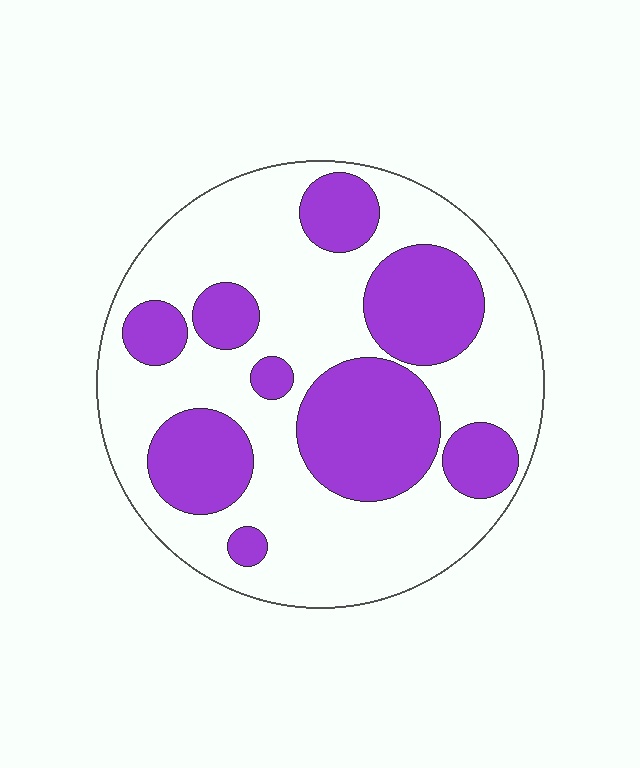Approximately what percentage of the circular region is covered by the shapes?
Approximately 35%.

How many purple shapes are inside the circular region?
9.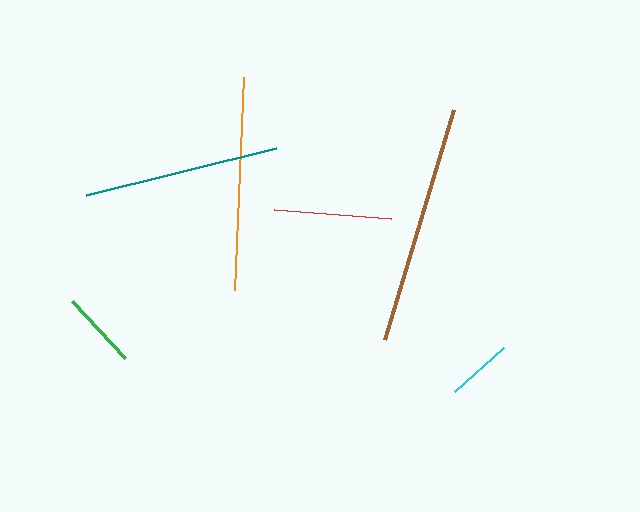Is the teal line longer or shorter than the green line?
The teal line is longer than the green line.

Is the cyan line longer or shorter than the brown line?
The brown line is longer than the cyan line.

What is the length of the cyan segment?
The cyan segment is approximately 65 pixels long.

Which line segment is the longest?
The brown line is the longest at approximately 240 pixels.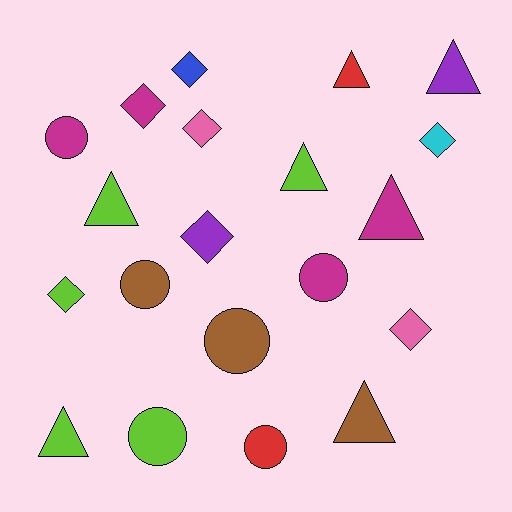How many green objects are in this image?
There are no green objects.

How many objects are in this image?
There are 20 objects.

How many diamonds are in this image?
There are 7 diamonds.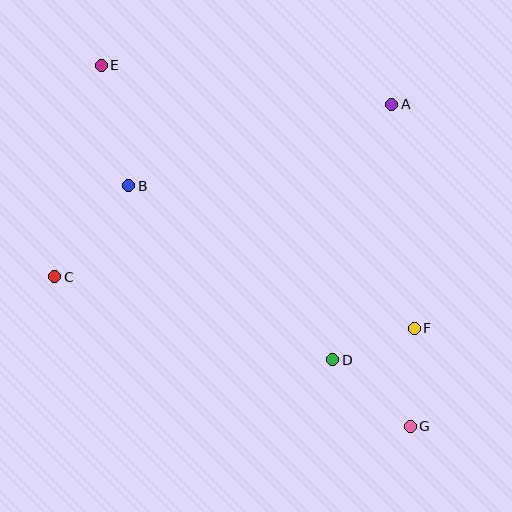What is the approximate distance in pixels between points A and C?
The distance between A and C is approximately 378 pixels.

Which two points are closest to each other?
Points D and F are closest to each other.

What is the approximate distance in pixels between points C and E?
The distance between C and E is approximately 217 pixels.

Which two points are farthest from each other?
Points E and G are farthest from each other.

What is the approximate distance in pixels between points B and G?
The distance between B and G is approximately 371 pixels.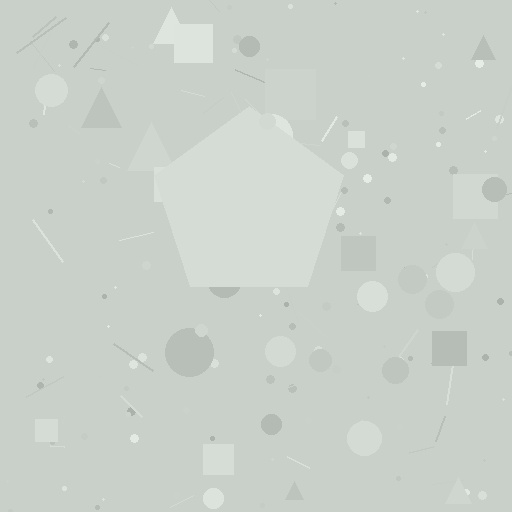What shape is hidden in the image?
A pentagon is hidden in the image.